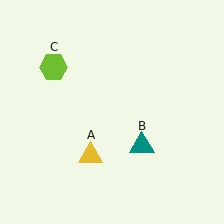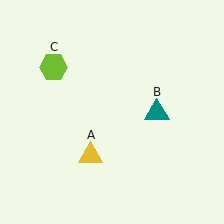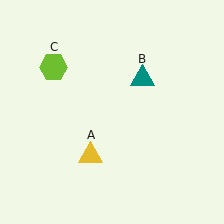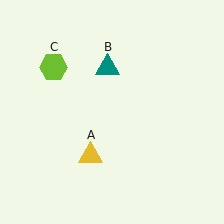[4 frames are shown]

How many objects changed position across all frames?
1 object changed position: teal triangle (object B).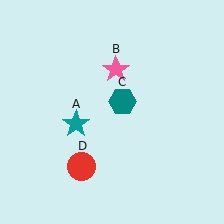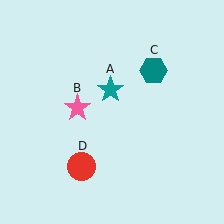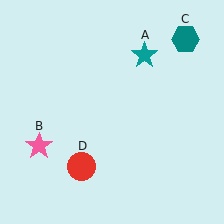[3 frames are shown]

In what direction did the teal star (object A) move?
The teal star (object A) moved up and to the right.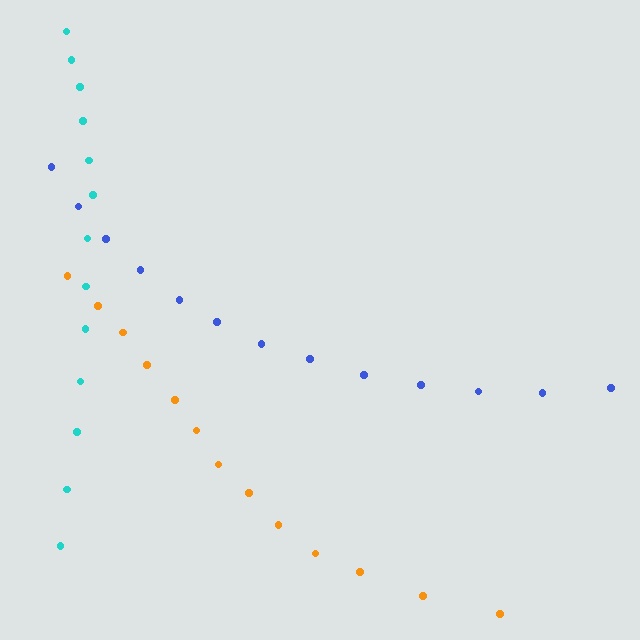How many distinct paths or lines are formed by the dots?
There are 3 distinct paths.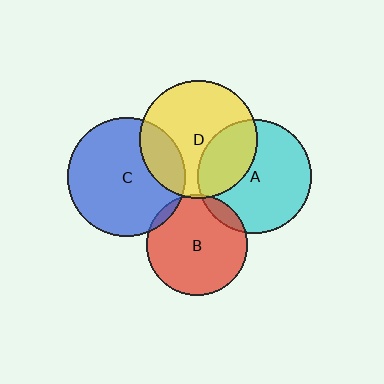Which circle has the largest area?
Circle C (blue).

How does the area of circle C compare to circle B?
Approximately 1.4 times.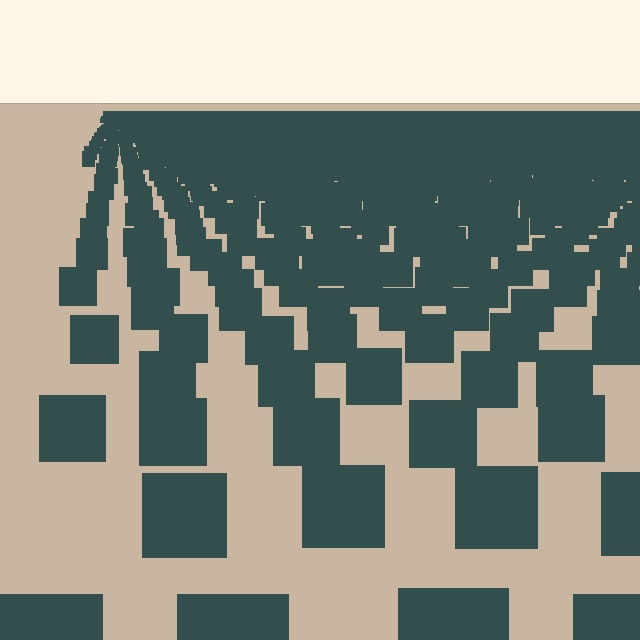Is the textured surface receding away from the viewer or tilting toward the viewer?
The surface is receding away from the viewer. Texture elements get smaller and denser toward the top.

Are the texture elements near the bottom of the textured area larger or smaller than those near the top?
Larger. Near the bottom, elements are closer to the viewer and appear at a bigger on-screen size.